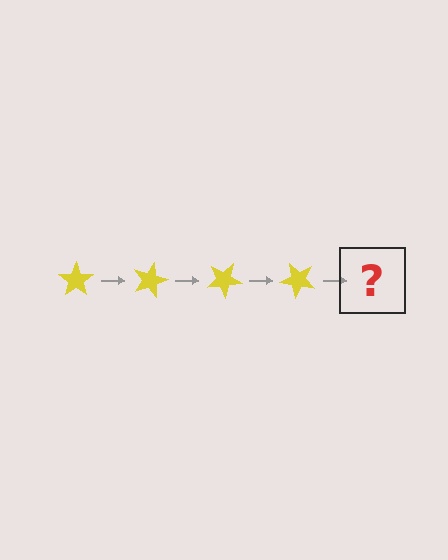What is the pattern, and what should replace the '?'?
The pattern is that the star rotates 15 degrees each step. The '?' should be a yellow star rotated 60 degrees.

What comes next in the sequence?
The next element should be a yellow star rotated 60 degrees.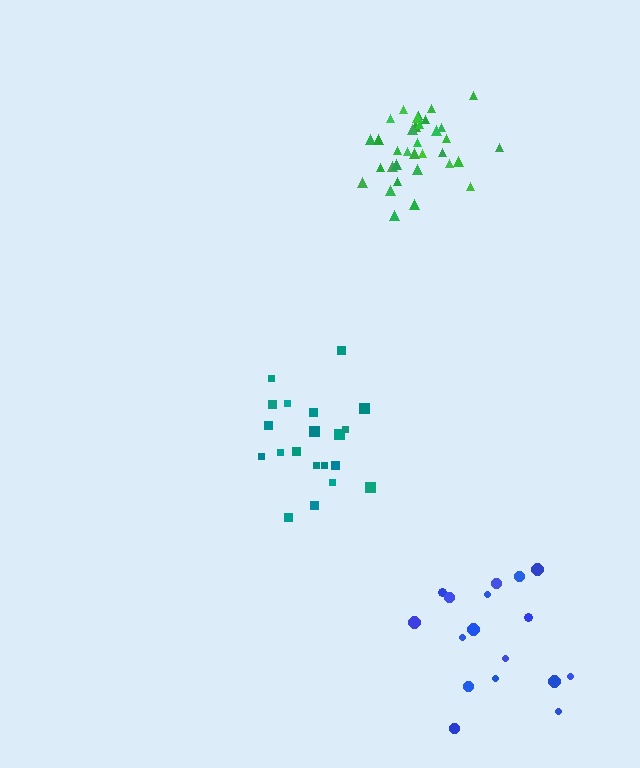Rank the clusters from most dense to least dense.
green, teal, blue.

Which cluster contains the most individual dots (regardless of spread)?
Green (34).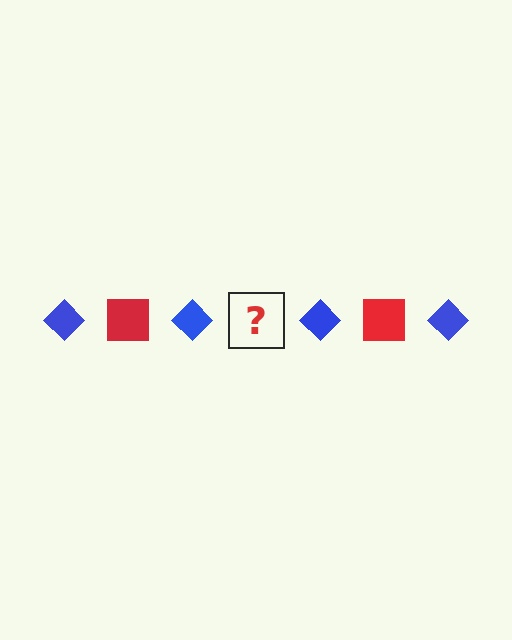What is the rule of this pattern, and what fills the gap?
The rule is that the pattern alternates between blue diamond and red square. The gap should be filled with a red square.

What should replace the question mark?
The question mark should be replaced with a red square.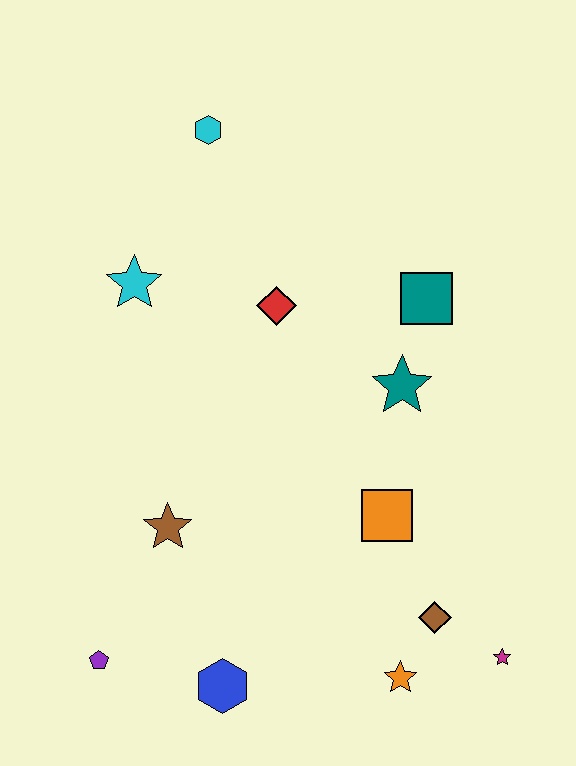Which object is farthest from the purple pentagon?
The cyan hexagon is farthest from the purple pentagon.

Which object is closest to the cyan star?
The red diamond is closest to the cyan star.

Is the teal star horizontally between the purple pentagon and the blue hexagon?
No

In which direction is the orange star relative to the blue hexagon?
The orange star is to the right of the blue hexagon.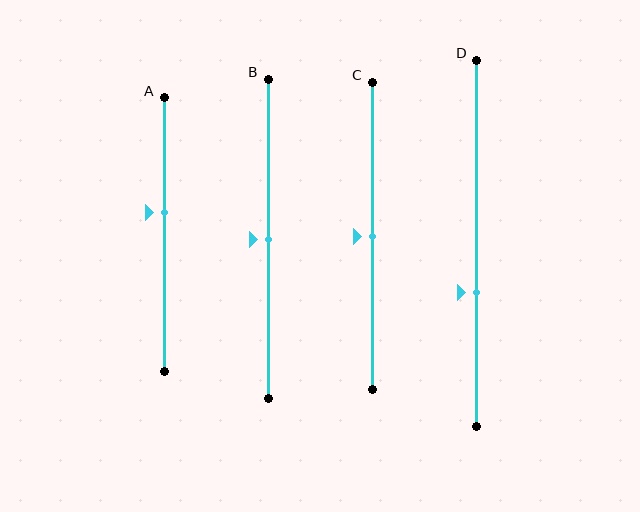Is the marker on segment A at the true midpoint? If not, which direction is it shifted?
No, the marker on segment A is shifted upward by about 8% of the segment length.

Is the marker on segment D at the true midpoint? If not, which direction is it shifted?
No, the marker on segment D is shifted downward by about 14% of the segment length.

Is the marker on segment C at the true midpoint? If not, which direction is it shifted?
Yes, the marker on segment C is at the true midpoint.